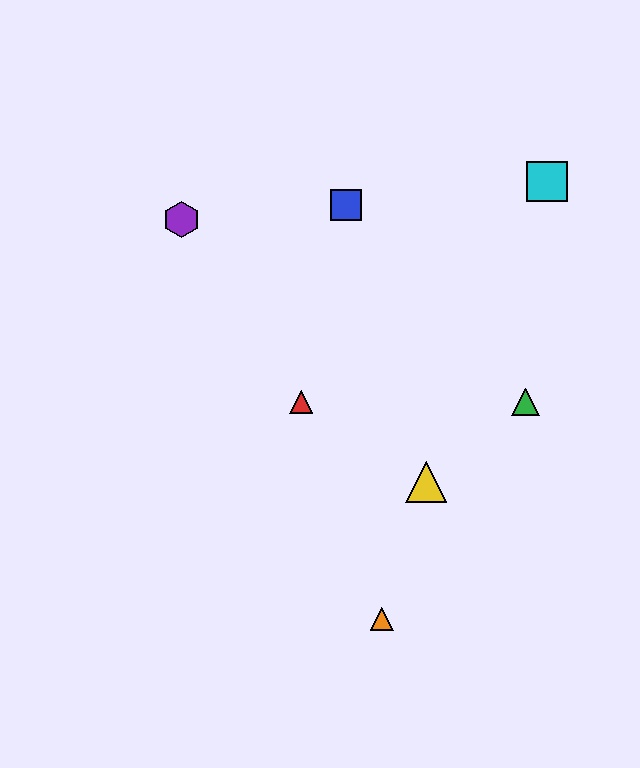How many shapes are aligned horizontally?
2 shapes (the red triangle, the green triangle) are aligned horizontally.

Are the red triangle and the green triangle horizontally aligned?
Yes, both are at y≈402.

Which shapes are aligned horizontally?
The red triangle, the green triangle are aligned horizontally.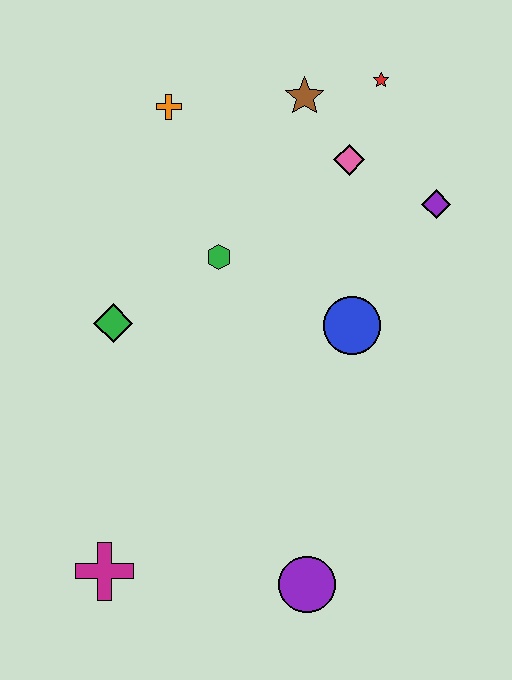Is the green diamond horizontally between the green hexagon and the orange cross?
No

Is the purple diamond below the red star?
Yes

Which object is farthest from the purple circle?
The red star is farthest from the purple circle.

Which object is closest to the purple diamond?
The pink diamond is closest to the purple diamond.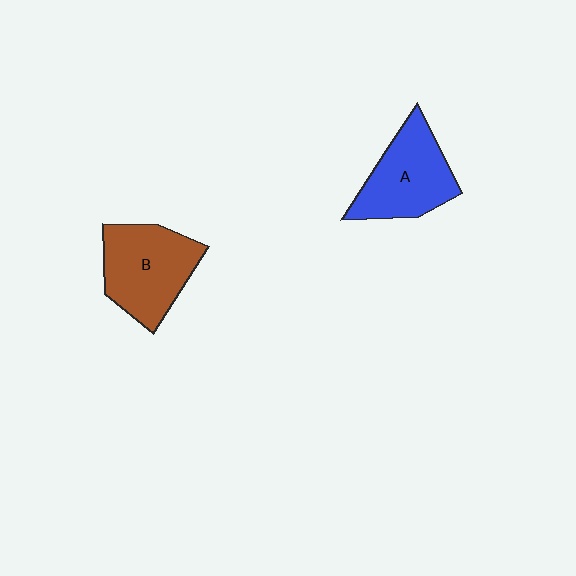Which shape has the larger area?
Shape B (brown).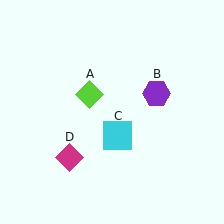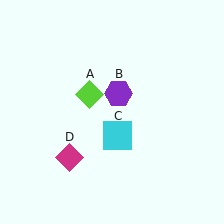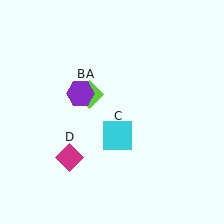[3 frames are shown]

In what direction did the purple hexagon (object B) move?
The purple hexagon (object B) moved left.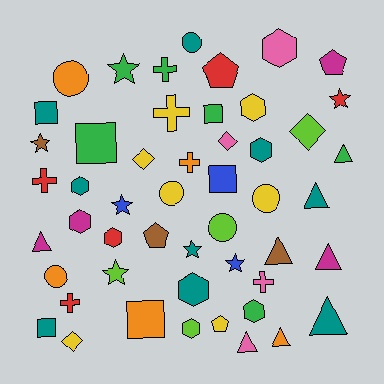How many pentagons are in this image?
There are 4 pentagons.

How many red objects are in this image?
There are 5 red objects.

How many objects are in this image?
There are 50 objects.